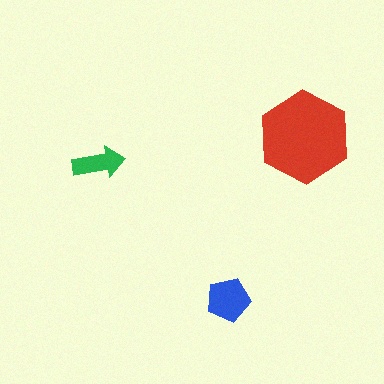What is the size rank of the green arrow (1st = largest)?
3rd.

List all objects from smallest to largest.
The green arrow, the blue pentagon, the red hexagon.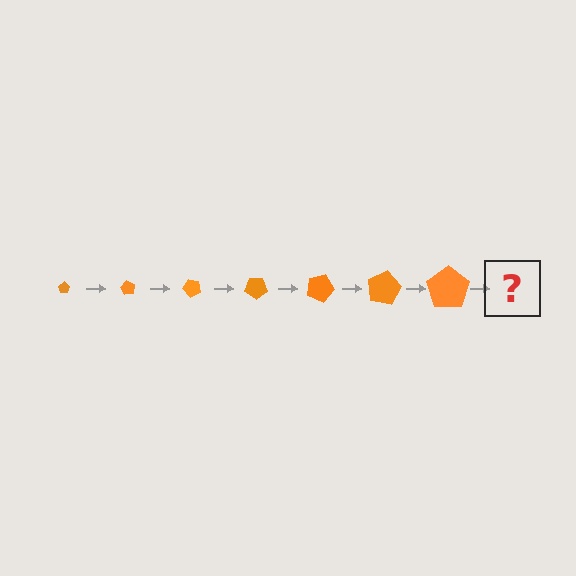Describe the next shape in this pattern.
It should be a pentagon, larger than the previous one and rotated 420 degrees from the start.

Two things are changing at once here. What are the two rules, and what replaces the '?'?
The two rules are that the pentagon grows larger each step and it rotates 60 degrees each step. The '?' should be a pentagon, larger than the previous one and rotated 420 degrees from the start.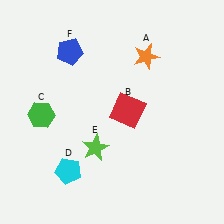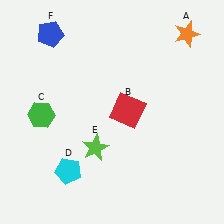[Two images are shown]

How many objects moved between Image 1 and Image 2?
2 objects moved between the two images.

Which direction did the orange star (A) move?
The orange star (A) moved right.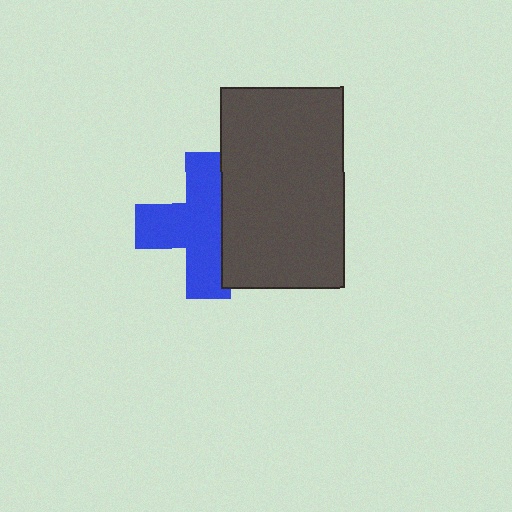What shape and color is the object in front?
The object in front is a dark gray rectangle.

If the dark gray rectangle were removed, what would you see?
You would see the complete blue cross.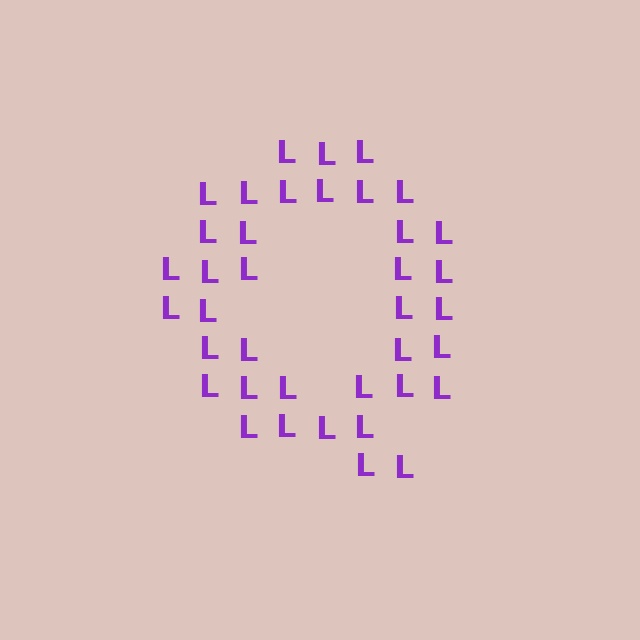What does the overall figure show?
The overall figure shows the letter Q.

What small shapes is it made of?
It is made of small letter L's.